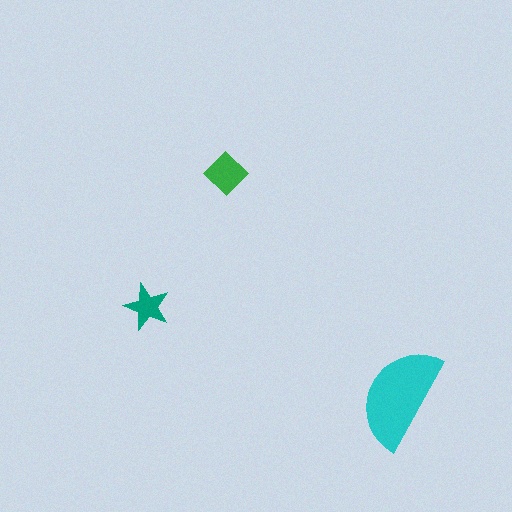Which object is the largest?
The cyan semicircle.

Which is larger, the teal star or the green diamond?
The green diamond.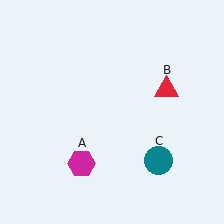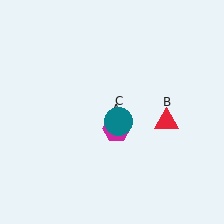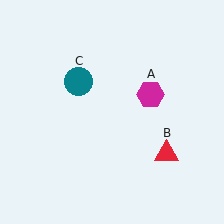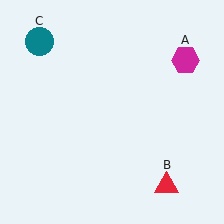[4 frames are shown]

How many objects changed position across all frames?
3 objects changed position: magenta hexagon (object A), red triangle (object B), teal circle (object C).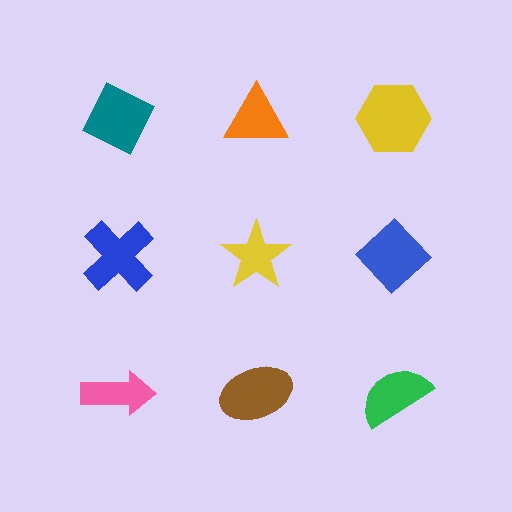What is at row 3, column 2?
A brown ellipse.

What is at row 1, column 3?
A yellow hexagon.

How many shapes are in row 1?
3 shapes.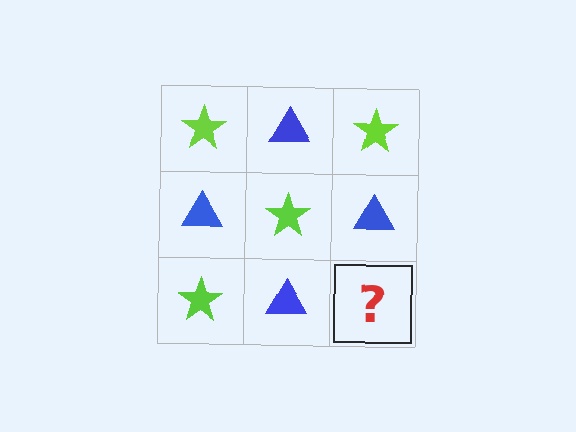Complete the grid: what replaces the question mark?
The question mark should be replaced with a lime star.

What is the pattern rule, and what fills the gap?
The rule is that it alternates lime star and blue triangle in a checkerboard pattern. The gap should be filled with a lime star.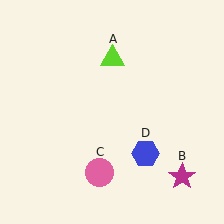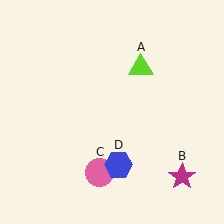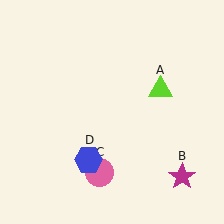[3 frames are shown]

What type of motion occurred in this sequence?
The lime triangle (object A), blue hexagon (object D) rotated clockwise around the center of the scene.